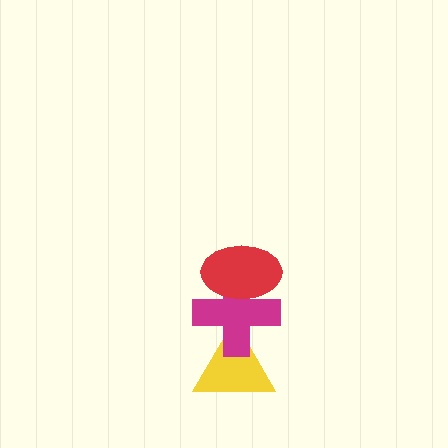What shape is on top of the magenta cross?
The red ellipse is on top of the magenta cross.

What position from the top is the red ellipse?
The red ellipse is 1st from the top.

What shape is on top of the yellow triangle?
The magenta cross is on top of the yellow triangle.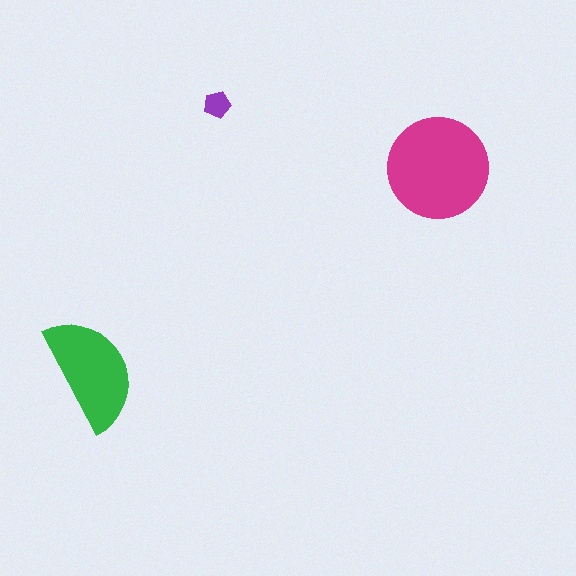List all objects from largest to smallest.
The magenta circle, the green semicircle, the purple pentagon.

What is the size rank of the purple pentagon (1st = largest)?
3rd.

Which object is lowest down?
The green semicircle is bottommost.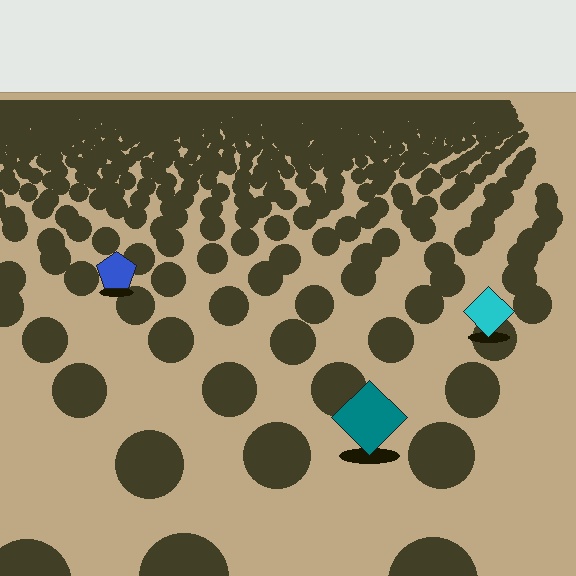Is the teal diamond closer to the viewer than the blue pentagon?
Yes. The teal diamond is closer — you can tell from the texture gradient: the ground texture is coarser near it.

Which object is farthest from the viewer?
The blue pentagon is farthest from the viewer. It appears smaller and the ground texture around it is denser.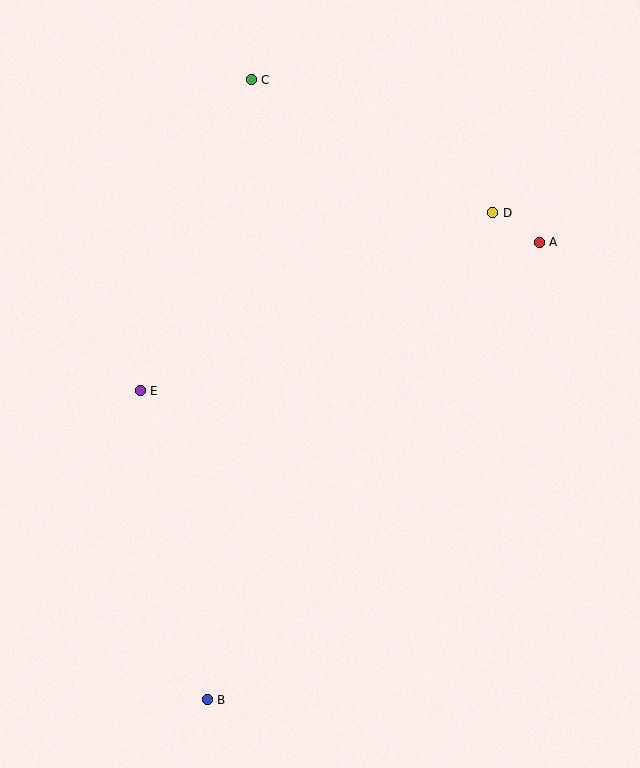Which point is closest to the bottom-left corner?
Point B is closest to the bottom-left corner.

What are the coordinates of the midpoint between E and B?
The midpoint between E and B is at (174, 545).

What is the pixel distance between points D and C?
The distance between D and C is 275 pixels.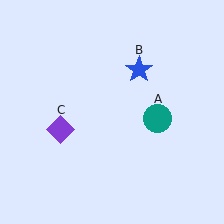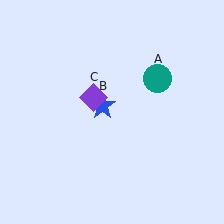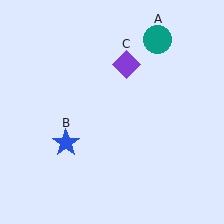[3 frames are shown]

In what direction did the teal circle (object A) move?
The teal circle (object A) moved up.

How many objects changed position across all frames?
3 objects changed position: teal circle (object A), blue star (object B), purple diamond (object C).